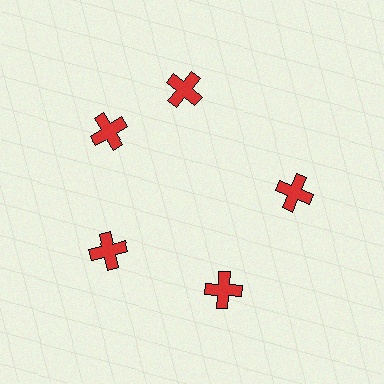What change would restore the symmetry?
The symmetry would be restored by rotating it back into even spacing with its neighbors so that all 5 crosses sit at equal angles and equal distance from the center.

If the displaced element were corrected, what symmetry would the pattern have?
It would have 5-fold rotational symmetry — the pattern would map onto itself every 72 degrees.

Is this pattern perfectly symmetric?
No. The 5 red crosses are arranged in a ring, but one element near the 1 o'clock position is rotated out of alignment along the ring, breaking the 5-fold rotational symmetry.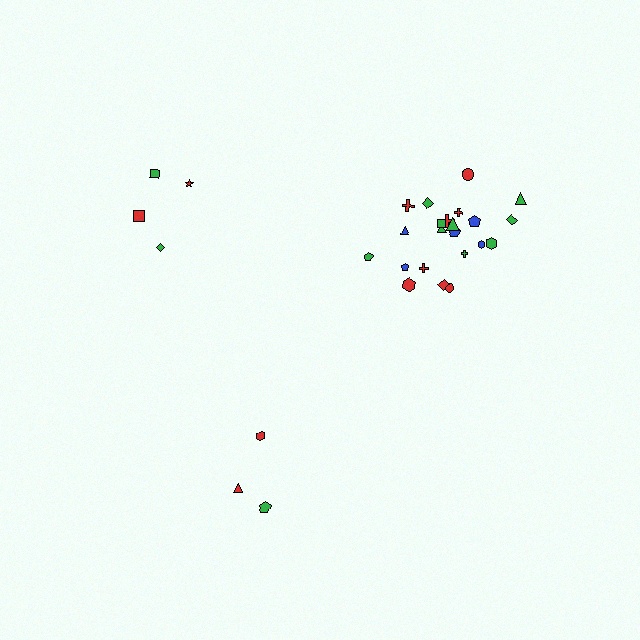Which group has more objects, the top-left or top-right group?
The top-right group.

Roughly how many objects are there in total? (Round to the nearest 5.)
Roughly 30 objects in total.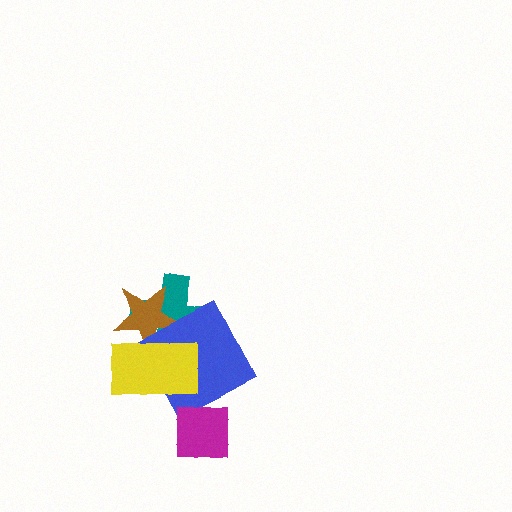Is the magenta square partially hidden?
No, no other shape covers it.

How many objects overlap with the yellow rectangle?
3 objects overlap with the yellow rectangle.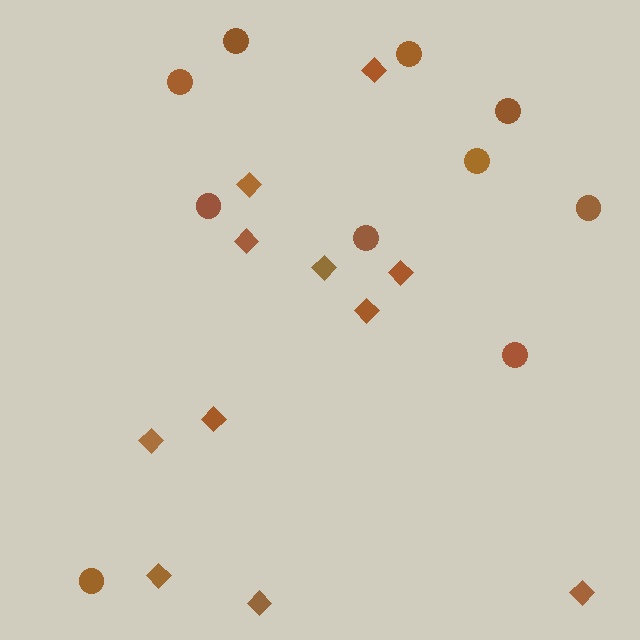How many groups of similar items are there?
There are 2 groups: one group of circles (10) and one group of diamonds (11).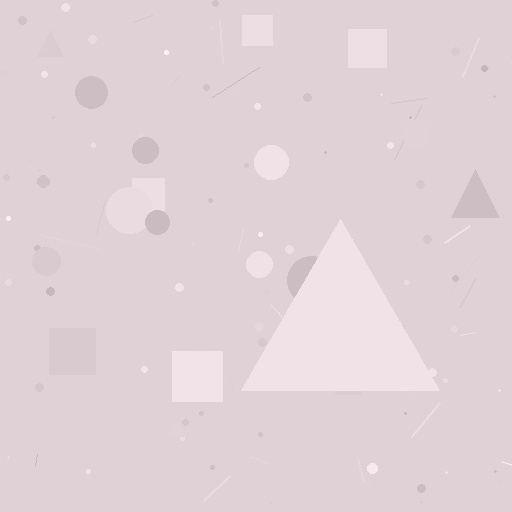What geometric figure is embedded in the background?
A triangle is embedded in the background.